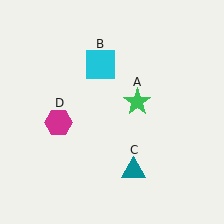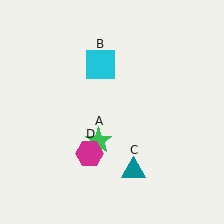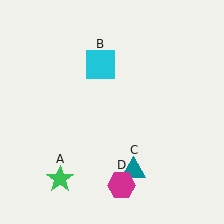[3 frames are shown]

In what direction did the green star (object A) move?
The green star (object A) moved down and to the left.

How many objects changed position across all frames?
2 objects changed position: green star (object A), magenta hexagon (object D).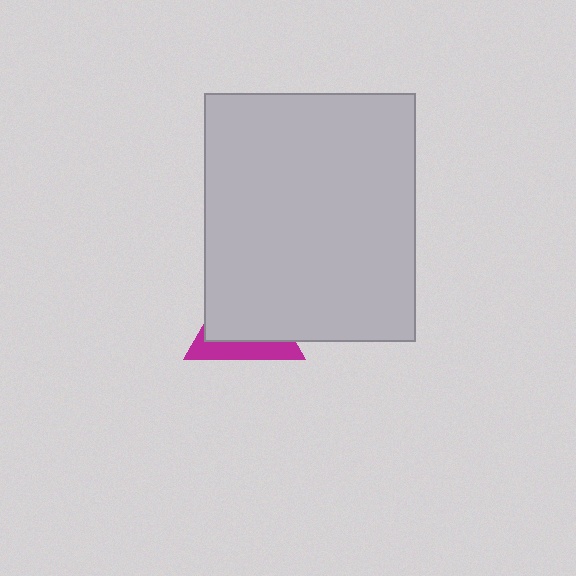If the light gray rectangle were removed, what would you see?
You would see the complete magenta triangle.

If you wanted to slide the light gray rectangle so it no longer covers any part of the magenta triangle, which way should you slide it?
Slide it toward the upper-right — that is the most direct way to separate the two shapes.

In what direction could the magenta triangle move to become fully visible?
The magenta triangle could move toward the lower-left. That would shift it out from behind the light gray rectangle entirely.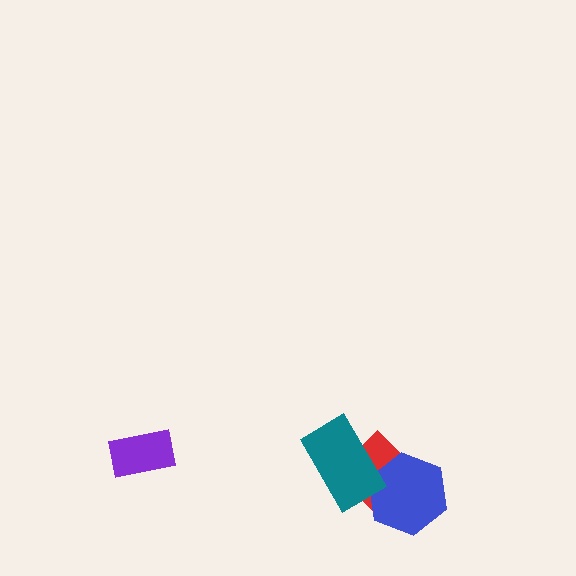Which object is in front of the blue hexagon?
The teal rectangle is in front of the blue hexagon.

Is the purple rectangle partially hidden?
No, no other shape covers it.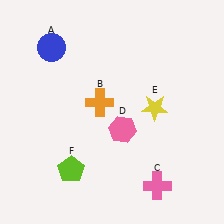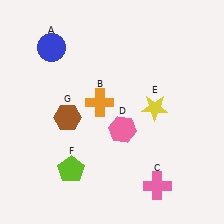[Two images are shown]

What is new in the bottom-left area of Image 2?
A brown hexagon (G) was added in the bottom-left area of Image 2.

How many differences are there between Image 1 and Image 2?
There is 1 difference between the two images.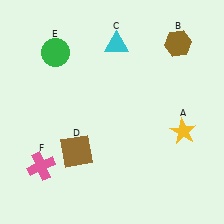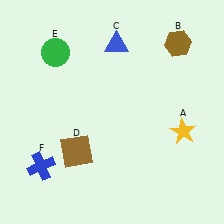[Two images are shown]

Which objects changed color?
C changed from cyan to blue. F changed from pink to blue.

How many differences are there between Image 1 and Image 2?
There are 2 differences between the two images.